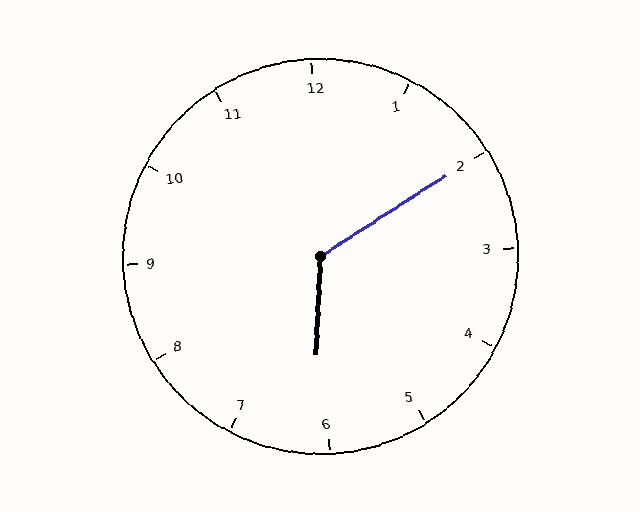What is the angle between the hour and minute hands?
Approximately 125 degrees.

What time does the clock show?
6:10.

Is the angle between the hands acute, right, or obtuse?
It is obtuse.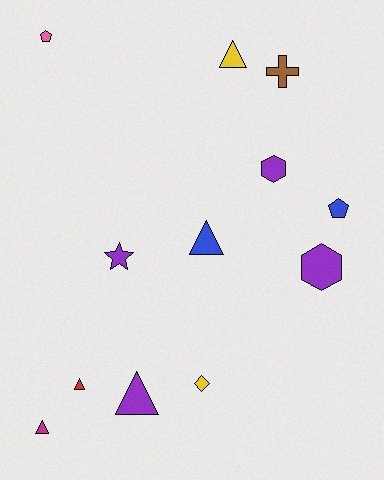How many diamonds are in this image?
There is 1 diamond.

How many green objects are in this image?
There are no green objects.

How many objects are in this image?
There are 12 objects.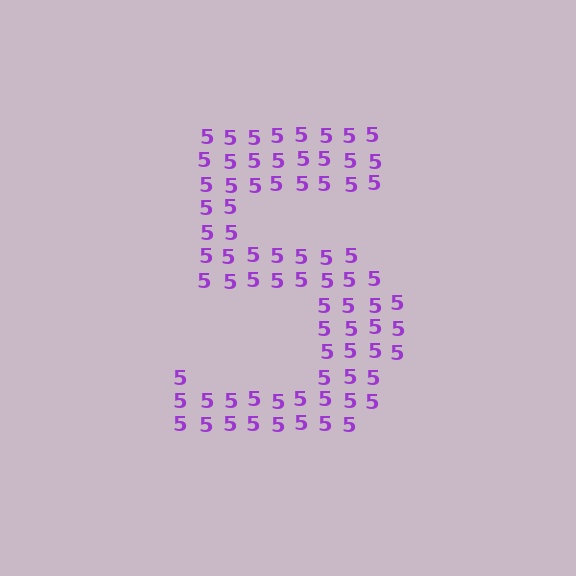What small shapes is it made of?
It is made of small digit 5's.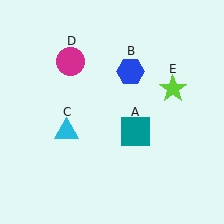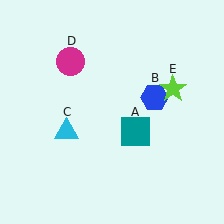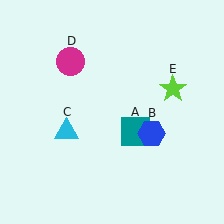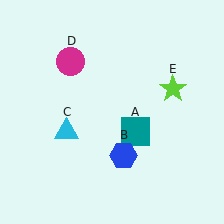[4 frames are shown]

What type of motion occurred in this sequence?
The blue hexagon (object B) rotated clockwise around the center of the scene.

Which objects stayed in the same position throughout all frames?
Teal square (object A) and cyan triangle (object C) and magenta circle (object D) and lime star (object E) remained stationary.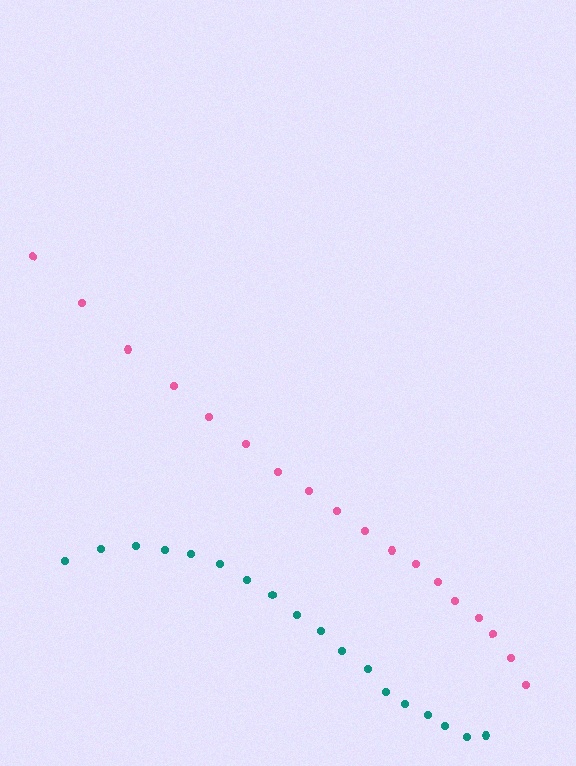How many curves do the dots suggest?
There are 2 distinct paths.